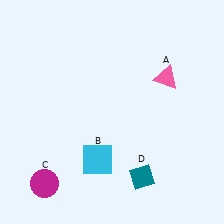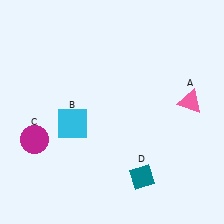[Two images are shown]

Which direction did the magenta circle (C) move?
The magenta circle (C) moved up.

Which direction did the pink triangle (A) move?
The pink triangle (A) moved right.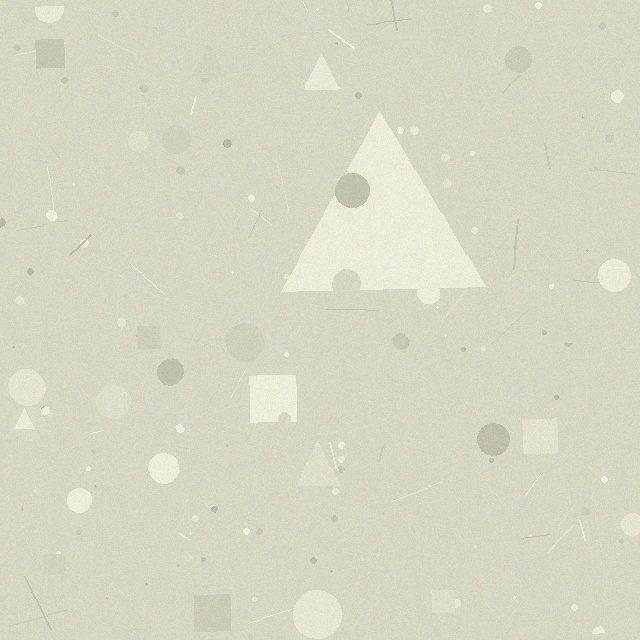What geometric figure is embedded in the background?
A triangle is embedded in the background.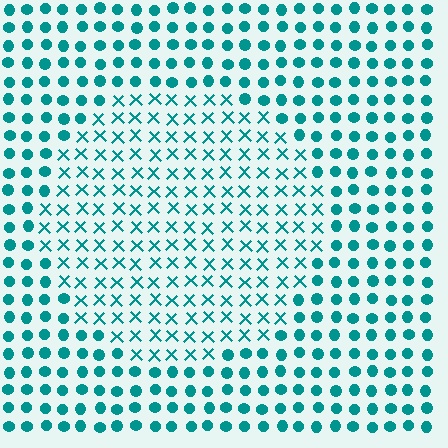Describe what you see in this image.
The image is filled with small teal elements arranged in a uniform grid. A circle-shaped region contains X marks, while the surrounding area contains circles. The boundary is defined purely by the change in element shape.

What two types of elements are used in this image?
The image uses X marks inside the circle region and circles outside it.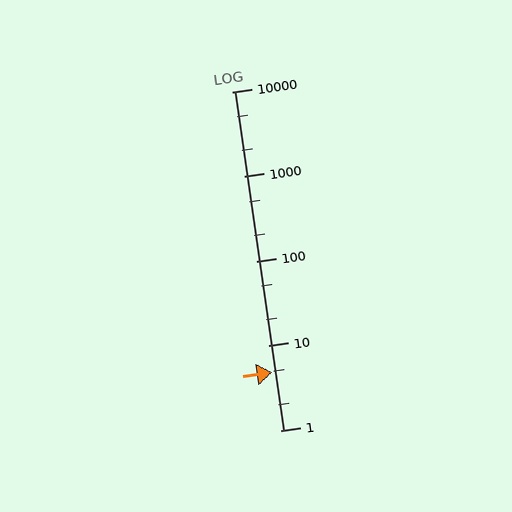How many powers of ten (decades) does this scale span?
The scale spans 4 decades, from 1 to 10000.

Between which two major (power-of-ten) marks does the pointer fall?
The pointer is between 1 and 10.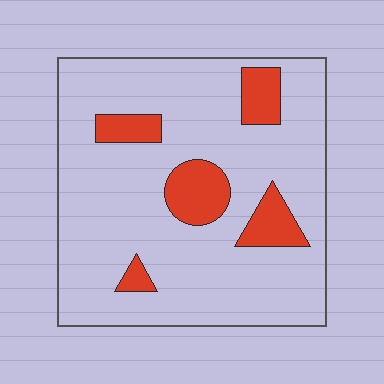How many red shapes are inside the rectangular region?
5.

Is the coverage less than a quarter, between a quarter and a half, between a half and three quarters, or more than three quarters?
Less than a quarter.